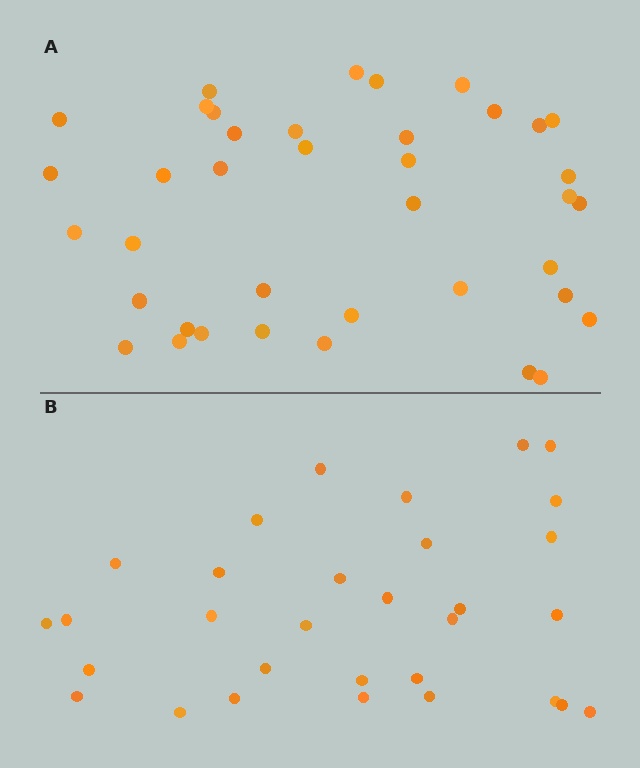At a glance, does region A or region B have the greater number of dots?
Region A (the top region) has more dots.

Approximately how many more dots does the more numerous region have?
Region A has roughly 8 or so more dots than region B.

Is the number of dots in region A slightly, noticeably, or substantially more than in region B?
Region A has noticeably more, but not dramatically so. The ratio is roughly 1.3 to 1.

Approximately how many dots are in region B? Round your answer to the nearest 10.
About 30 dots. (The exact count is 31, which rounds to 30.)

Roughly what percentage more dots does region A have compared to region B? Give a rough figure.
About 25% more.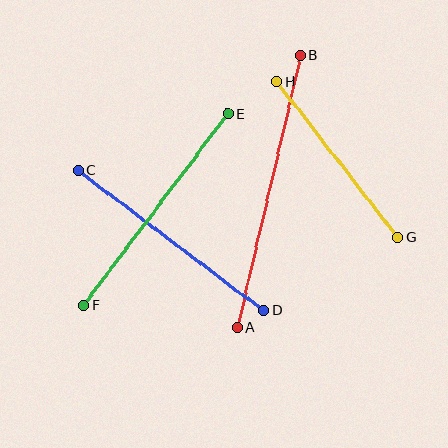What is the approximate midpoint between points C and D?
The midpoint is at approximately (171, 240) pixels.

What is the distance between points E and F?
The distance is approximately 240 pixels.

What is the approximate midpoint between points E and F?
The midpoint is at approximately (156, 209) pixels.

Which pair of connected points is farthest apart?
Points A and B are farthest apart.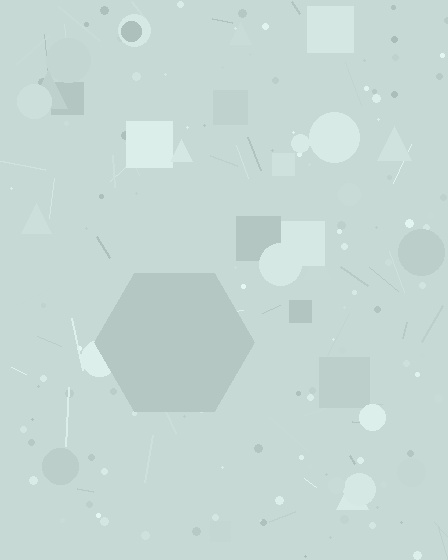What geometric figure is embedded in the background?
A hexagon is embedded in the background.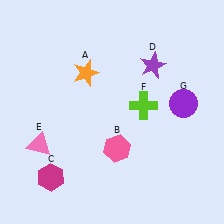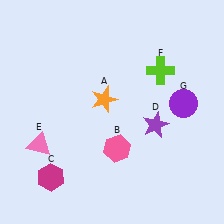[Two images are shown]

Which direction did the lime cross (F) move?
The lime cross (F) moved up.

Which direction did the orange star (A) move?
The orange star (A) moved down.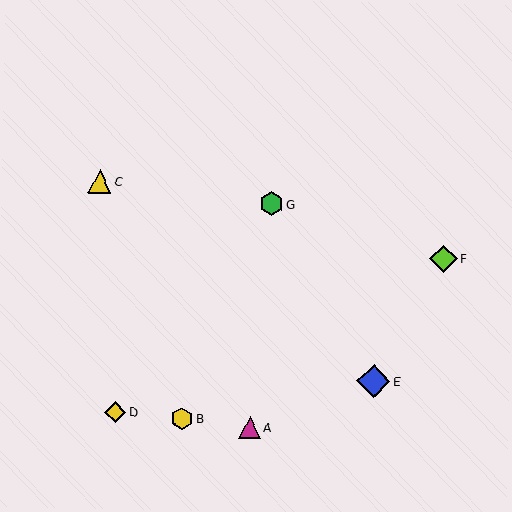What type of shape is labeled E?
Shape E is a blue diamond.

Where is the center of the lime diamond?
The center of the lime diamond is at (444, 259).